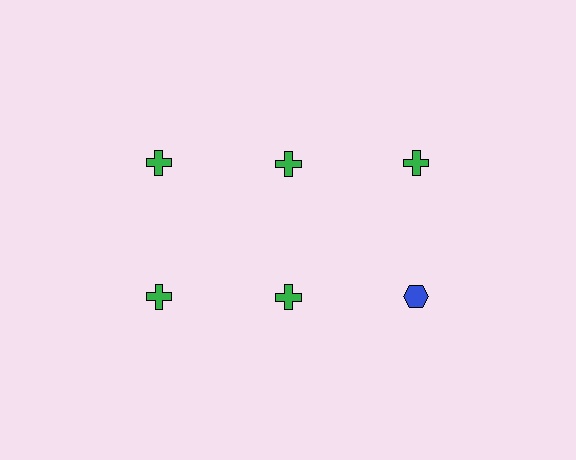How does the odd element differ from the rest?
It differs in both color (blue instead of green) and shape (hexagon instead of cross).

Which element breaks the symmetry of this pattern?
The blue hexagon in the second row, center column breaks the symmetry. All other shapes are green crosses.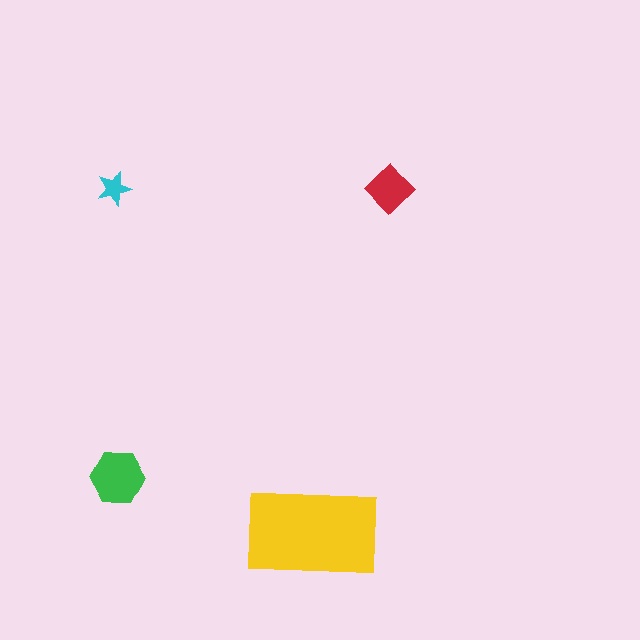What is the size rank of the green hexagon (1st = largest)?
2nd.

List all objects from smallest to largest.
The cyan star, the red diamond, the green hexagon, the yellow rectangle.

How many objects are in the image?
There are 4 objects in the image.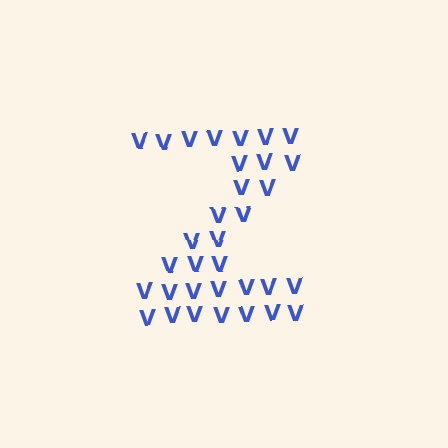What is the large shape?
The large shape is the letter Z.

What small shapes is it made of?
It is made of small letter V's.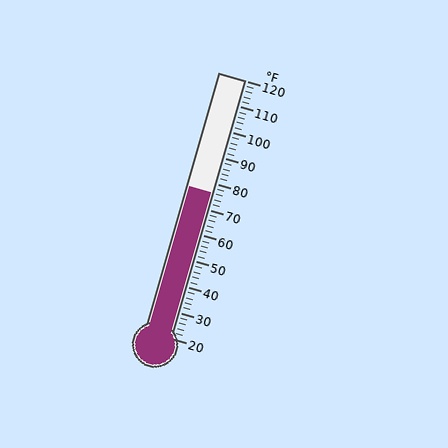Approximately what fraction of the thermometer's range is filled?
The thermometer is filled to approximately 55% of its range.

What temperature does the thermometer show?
The thermometer shows approximately 76°F.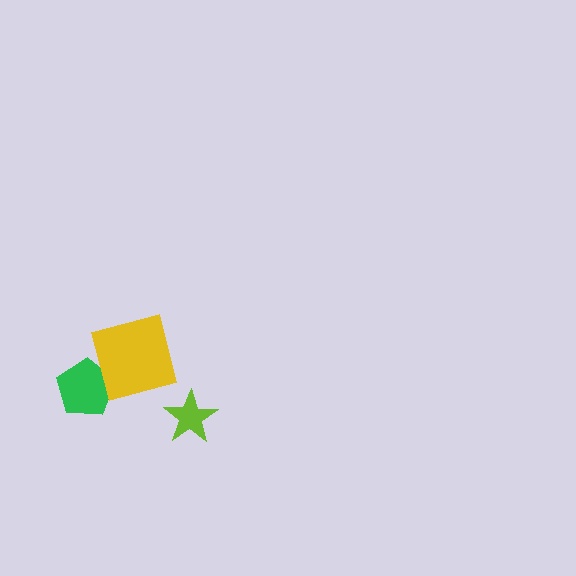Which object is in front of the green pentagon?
The yellow square is in front of the green pentagon.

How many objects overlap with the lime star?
0 objects overlap with the lime star.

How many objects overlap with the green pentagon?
1 object overlaps with the green pentagon.